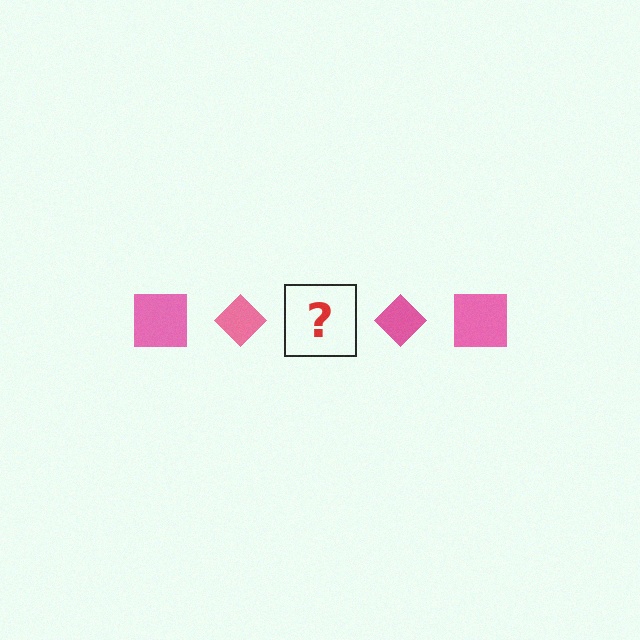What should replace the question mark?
The question mark should be replaced with a pink square.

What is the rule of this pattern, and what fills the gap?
The rule is that the pattern cycles through square, diamond shapes in pink. The gap should be filled with a pink square.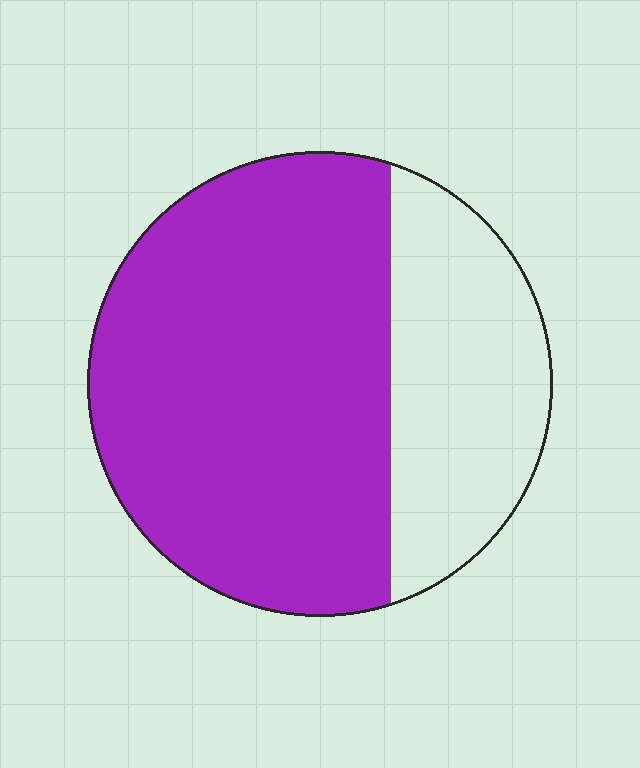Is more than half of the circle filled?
Yes.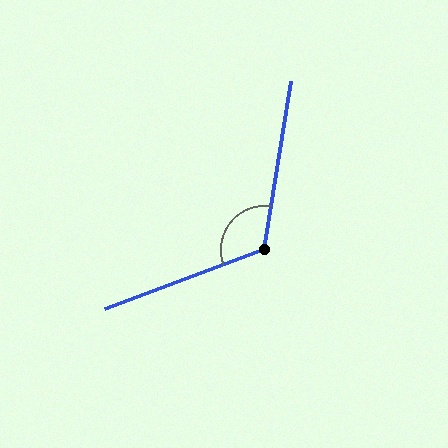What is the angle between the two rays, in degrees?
Approximately 119 degrees.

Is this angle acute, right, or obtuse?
It is obtuse.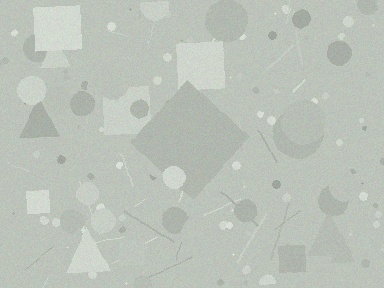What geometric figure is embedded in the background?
A diamond is embedded in the background.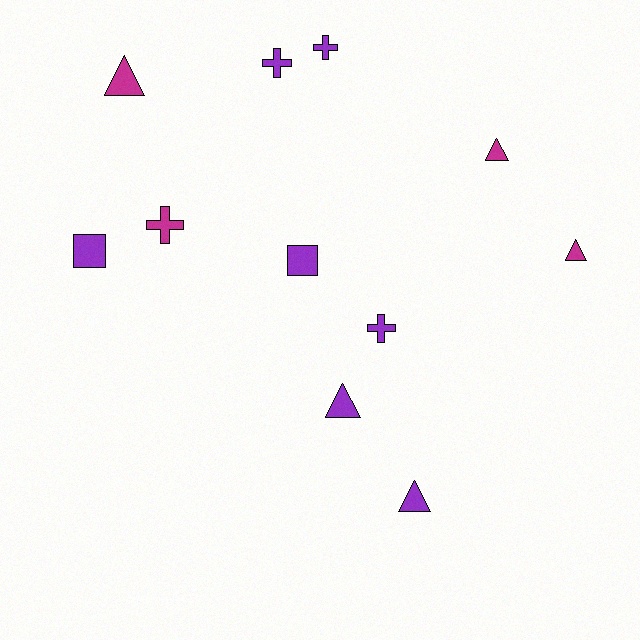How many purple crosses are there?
There are 3 purple crosses.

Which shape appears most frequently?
Triangle, with 5 objects.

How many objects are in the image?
There are 11 objects.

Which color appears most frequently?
Purple, with 7 objects.